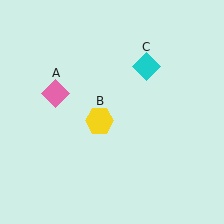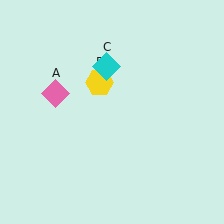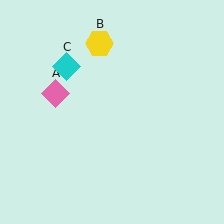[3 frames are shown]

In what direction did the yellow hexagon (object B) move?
The yellow hexagon (object B) moved up.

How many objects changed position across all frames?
2 objects changed position: yellow hexagon (object B), cyan diamond (object C).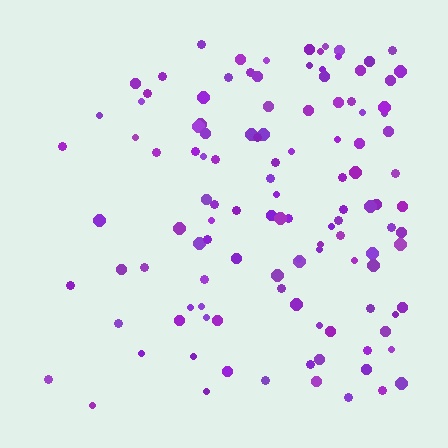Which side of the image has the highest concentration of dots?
The right.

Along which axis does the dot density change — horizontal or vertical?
Horizontal.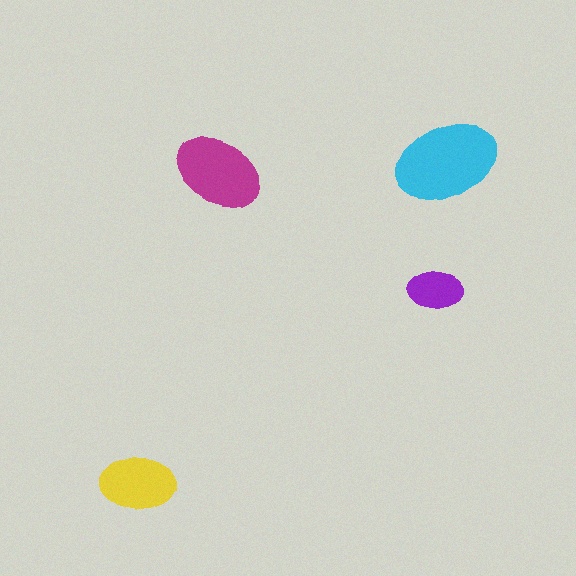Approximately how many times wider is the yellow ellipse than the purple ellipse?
About 1.5 times wider.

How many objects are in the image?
There are 4 objects in the image.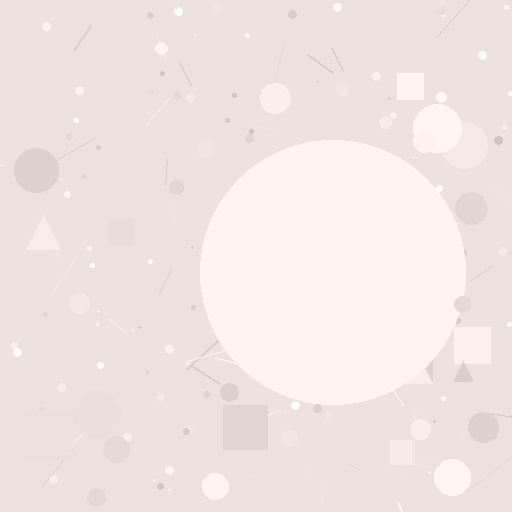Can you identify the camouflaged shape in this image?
The camouflaged shape is a circle.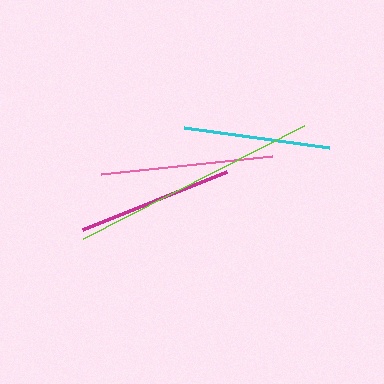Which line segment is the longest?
The lime line is the longest at approximately 249 pixels.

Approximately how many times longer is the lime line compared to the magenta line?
The lime line is approximately 1.6 times the length of the magenta line.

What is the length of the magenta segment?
The magenta segment is approximately 154 pixels long.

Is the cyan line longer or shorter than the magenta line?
The magenta line is longer than the cyan line.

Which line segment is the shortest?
The cyan line is the shortest at approximately 146 pixels.